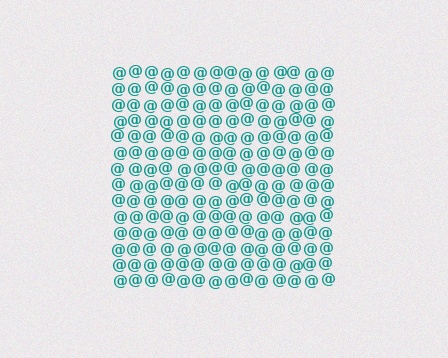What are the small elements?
The small elements are at signs.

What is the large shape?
The large shape is a square.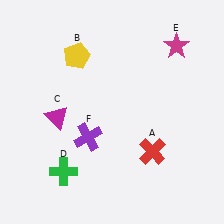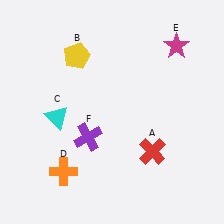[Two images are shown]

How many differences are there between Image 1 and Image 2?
There are 2 differences between the two images.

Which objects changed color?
C changed from magenta to cyan. D changed from green to orange.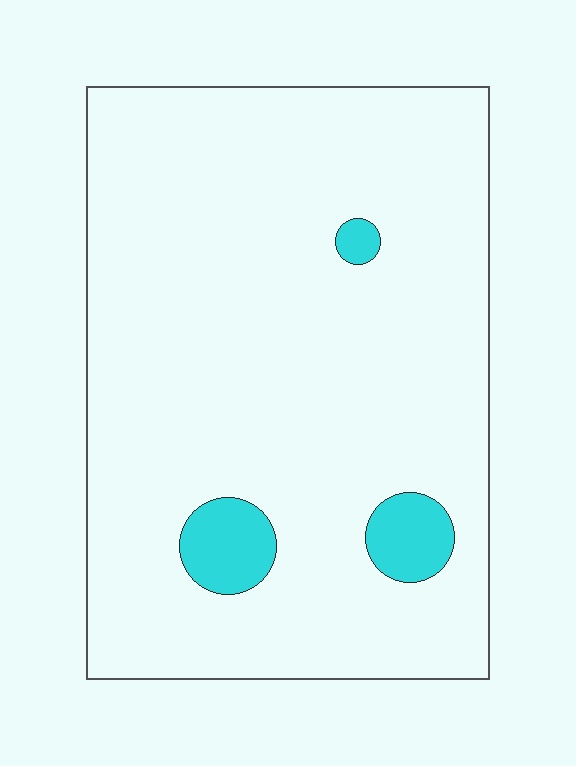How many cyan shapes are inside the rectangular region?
3.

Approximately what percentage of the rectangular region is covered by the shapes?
Approximately 5%.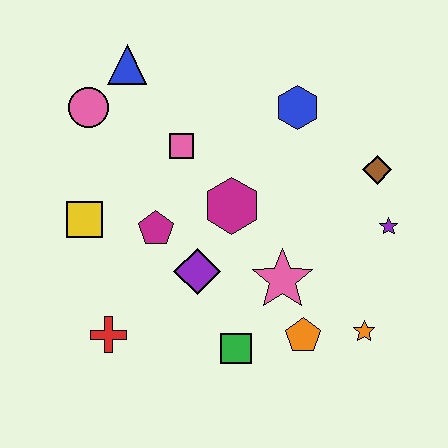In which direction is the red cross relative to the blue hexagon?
The red cross is below the blue hexagon.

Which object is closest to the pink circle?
The blue triangle is closest to the pink circle.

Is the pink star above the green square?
Yes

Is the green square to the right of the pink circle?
Yes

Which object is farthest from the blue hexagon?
The red cross is farthest from the blue hexagon.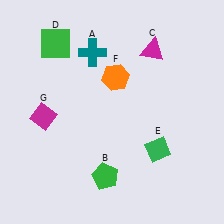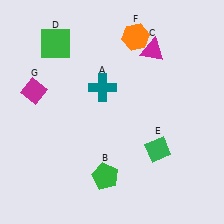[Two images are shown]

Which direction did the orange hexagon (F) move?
The orange hexagon (F) moved up.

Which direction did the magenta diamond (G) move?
The magenta diamond (G) moved up.